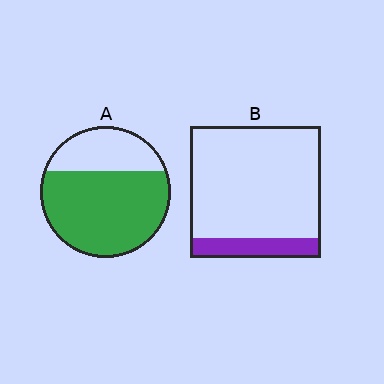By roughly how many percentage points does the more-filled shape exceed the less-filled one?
By roughly 55 percentage points (A over B).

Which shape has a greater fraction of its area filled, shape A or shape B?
Shape A.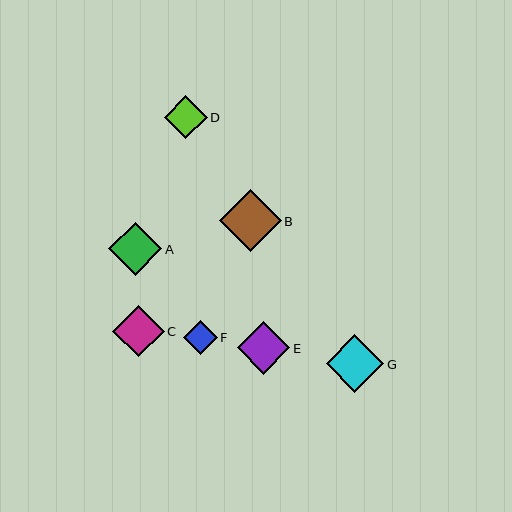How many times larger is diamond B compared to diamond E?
Diamond B is approximately 1.2 times the size of diamond E.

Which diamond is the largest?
Diamond B is the largest with a size of approximately 62 pixels.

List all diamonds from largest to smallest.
From largest to smallest: B, G, A, E, C, D, F.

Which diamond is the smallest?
Diamond F is the smallest with a size of approximately 34 pixels.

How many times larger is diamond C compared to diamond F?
Diamond C is approximately 1.5 times the size of diamond F.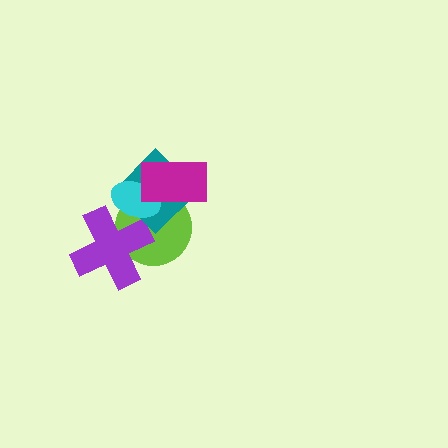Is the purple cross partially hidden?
Yes, it is partially covered by another shape.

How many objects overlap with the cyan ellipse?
4 objects overlap with the cyan ellipse.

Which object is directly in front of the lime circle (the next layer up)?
The purple cross is directly in front of the lime circle.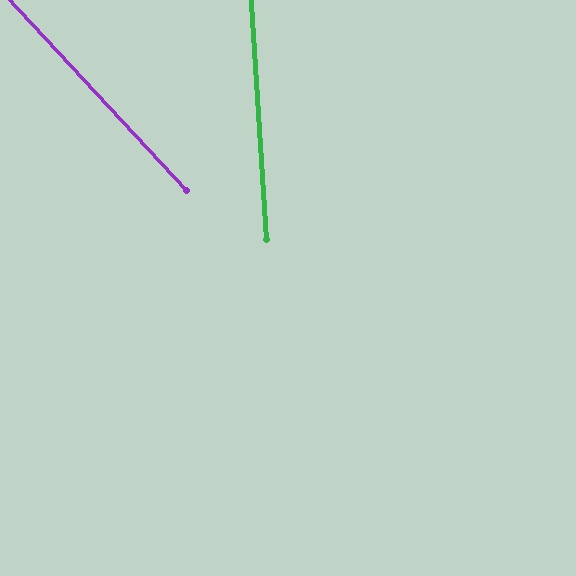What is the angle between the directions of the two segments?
Approximately 39 degrees.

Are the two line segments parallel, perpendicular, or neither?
Neither parallel nor perpendicular — they differ by about 39°.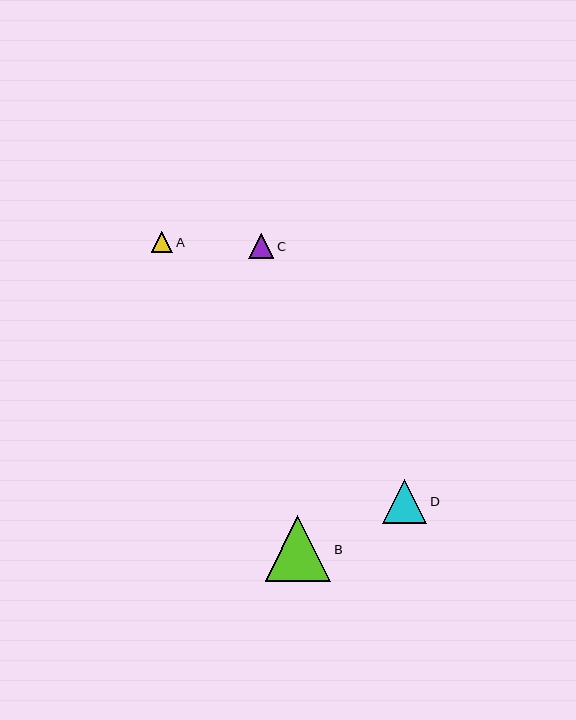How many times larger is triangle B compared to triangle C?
Triangle B is approximately 2.6 times the size of triangle C.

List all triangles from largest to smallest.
From largest to smallest: B, D, C, A.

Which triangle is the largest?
Triangle B is the largest with a size of approximately 66 pixels.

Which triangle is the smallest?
Triangle A is the smallest with a size of approximately 22 pixels.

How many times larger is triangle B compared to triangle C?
Triangle B is approximately 2.6 times the size of triangle C.